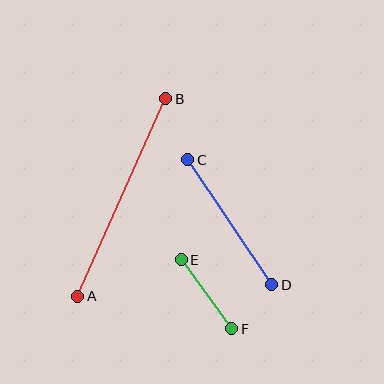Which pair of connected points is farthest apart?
Points A and B are farthest apart.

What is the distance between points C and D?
The distance is approximately 150 pixels.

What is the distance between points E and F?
The distance is approximately 85 pixels.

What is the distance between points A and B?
The distance is approximately 216 pixels.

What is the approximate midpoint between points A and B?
The midpoint is at approximately (122, 198) pixels.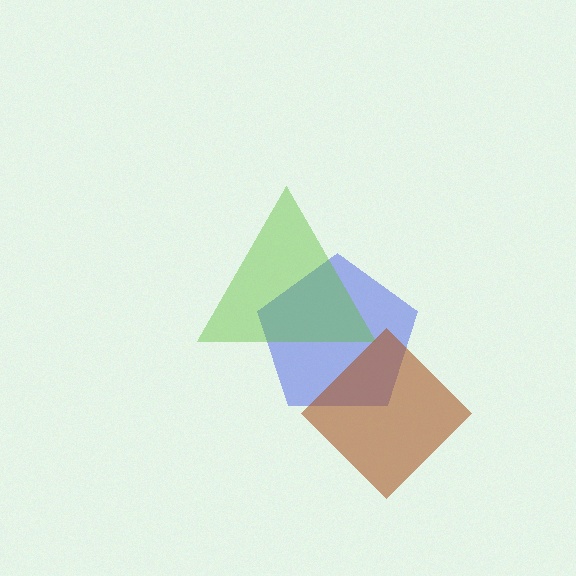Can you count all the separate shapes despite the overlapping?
Yes, there are 3 separate shapes.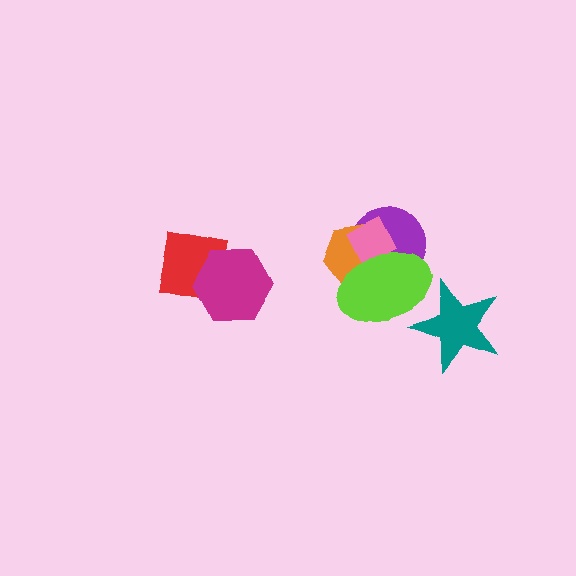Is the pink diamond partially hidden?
Yes, it is partially covered by another shape.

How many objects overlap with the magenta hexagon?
1 object overlaps with the magenta hexagon.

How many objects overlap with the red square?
1 object overlaps with the red square.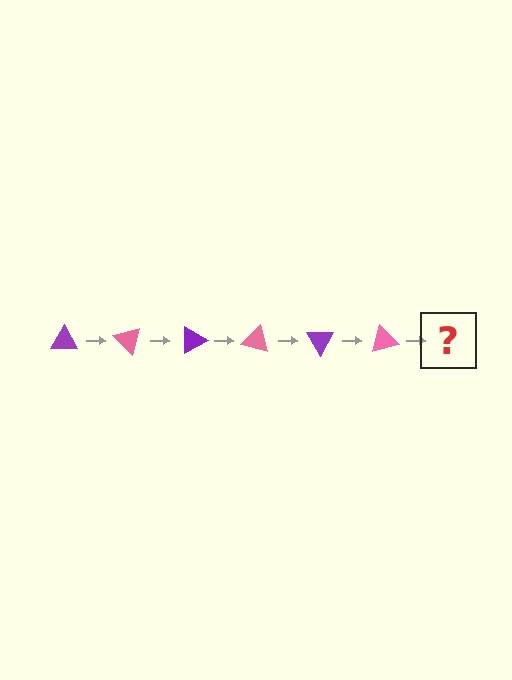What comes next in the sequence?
The next element should be a purple triangle, rotated 270 degrees from the start.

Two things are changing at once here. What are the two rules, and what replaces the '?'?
The two rules are that it rotates 45 degrees each step and the color cycles through purple and pink. The '?' should be a purple triangle, rotated 270 degrees from the start.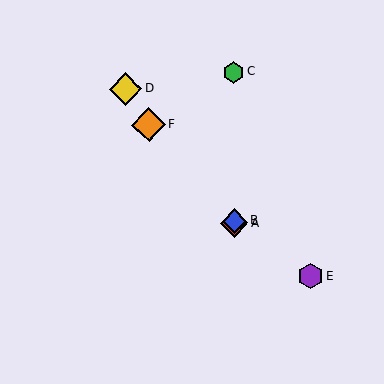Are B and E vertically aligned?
No, B is at x≈235 and E is at x≈311.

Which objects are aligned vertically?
Objects A, B, C are aligned vertically.